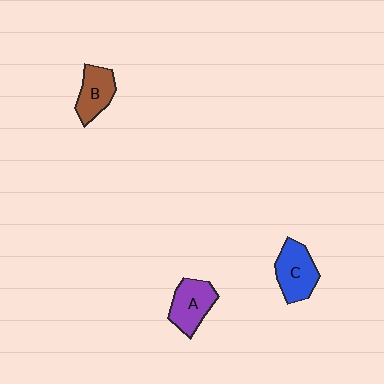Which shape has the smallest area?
Shape B (brown).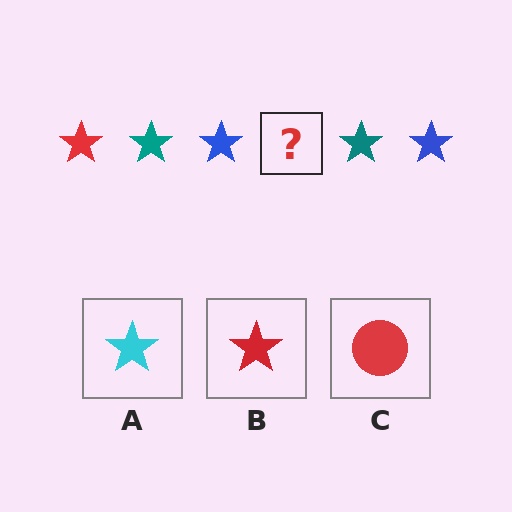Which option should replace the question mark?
Option B.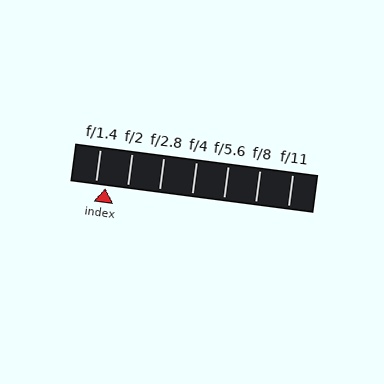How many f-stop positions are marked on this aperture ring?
There are 7 f-stop positions marked.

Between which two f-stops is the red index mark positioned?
The index mark is between f/1.4 and f/2.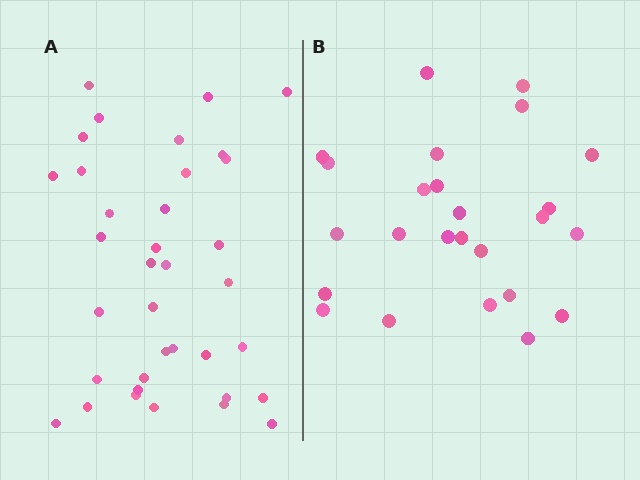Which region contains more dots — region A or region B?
Region A (the left region) has more dots.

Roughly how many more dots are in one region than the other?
Region A has roughly 12 or so more dots than region B.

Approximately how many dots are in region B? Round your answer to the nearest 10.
About 20 dots. (The exact count is 25, which rounds to 20.)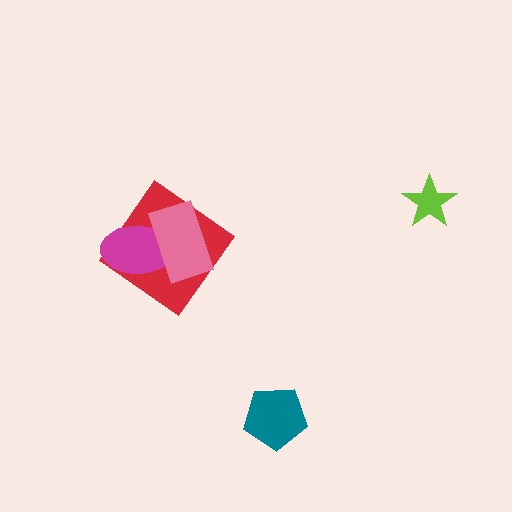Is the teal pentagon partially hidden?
No, no other shape covers it.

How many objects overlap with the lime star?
0 objects overlap with the lime star.